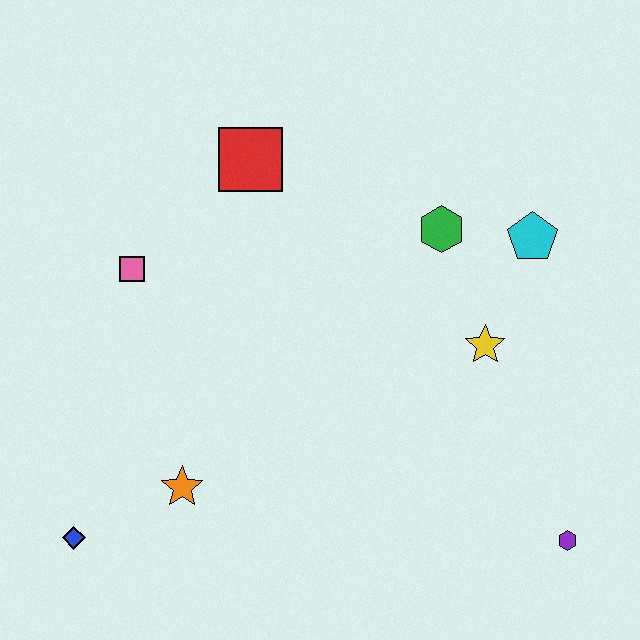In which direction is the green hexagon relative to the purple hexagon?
The green hexagon is above the purple hexagon.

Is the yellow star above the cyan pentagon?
No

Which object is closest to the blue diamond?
The orange star is closest to the blue diamond.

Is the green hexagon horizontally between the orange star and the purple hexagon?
Yes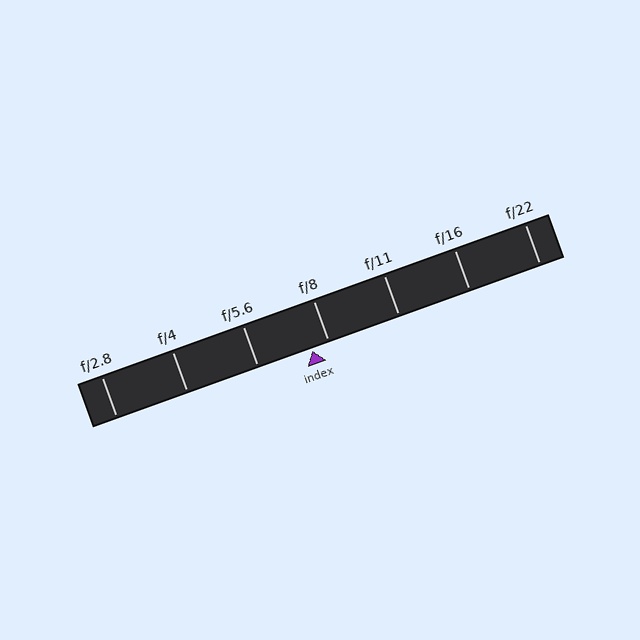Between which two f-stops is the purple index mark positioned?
The index mark is between f/5.6 and f/8.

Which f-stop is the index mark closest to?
The index mark is closest to f/8.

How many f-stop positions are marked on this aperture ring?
There are 7 f-stop positions marked.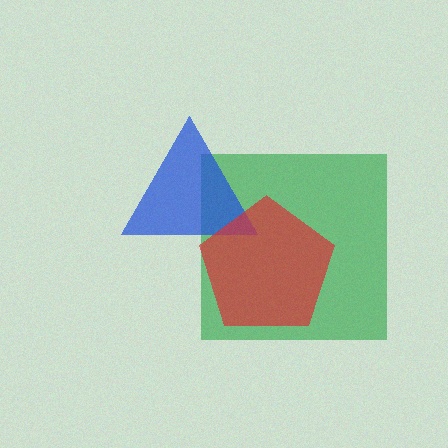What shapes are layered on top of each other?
The layered shapes are: a green square, a blue triangle, a red pentagon.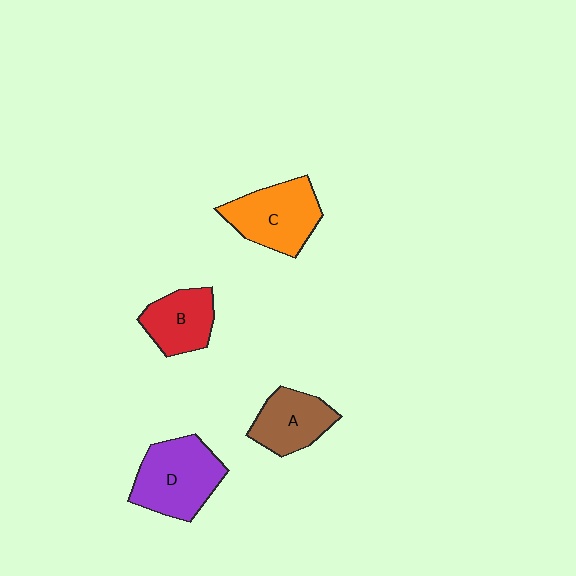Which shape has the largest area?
Shape D (purple).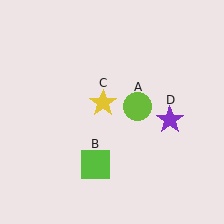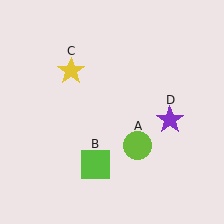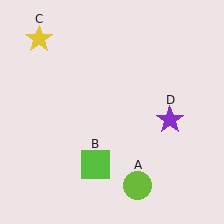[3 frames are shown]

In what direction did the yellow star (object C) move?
The yellow star (object C) moved up and to the left.